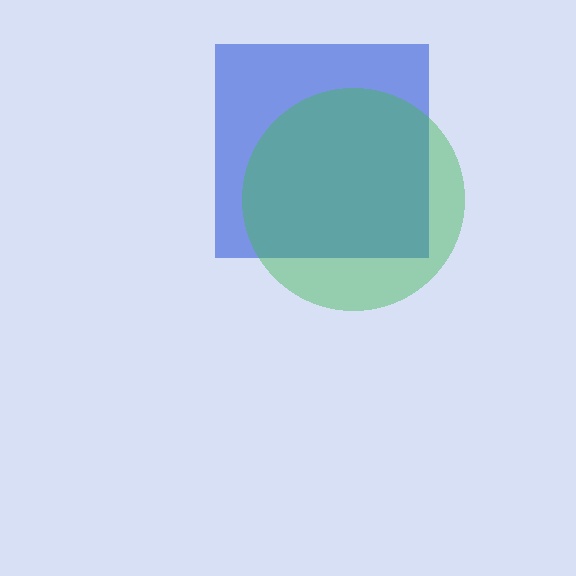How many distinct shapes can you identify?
There are 2 distinct shapes: a blue square, a green circle.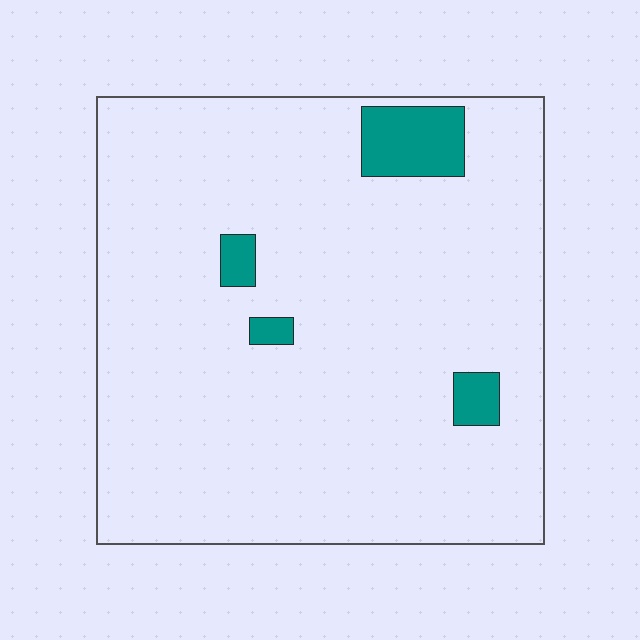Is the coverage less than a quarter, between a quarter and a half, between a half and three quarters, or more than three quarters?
Less than a quarter.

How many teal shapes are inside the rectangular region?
4.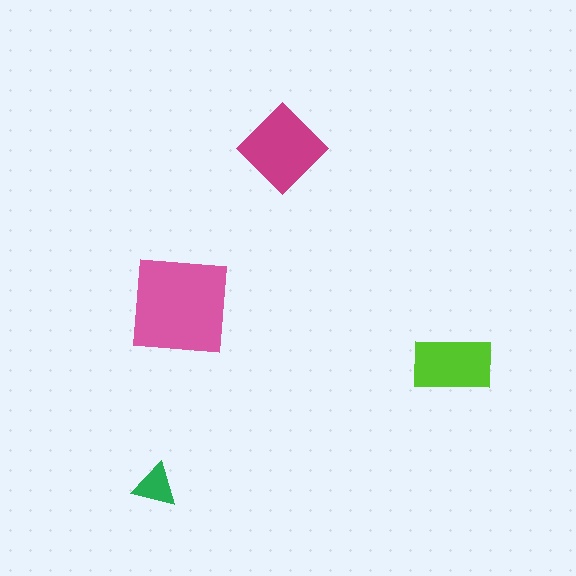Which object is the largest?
The pink square.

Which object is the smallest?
The green triangle.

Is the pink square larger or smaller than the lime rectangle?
Larger.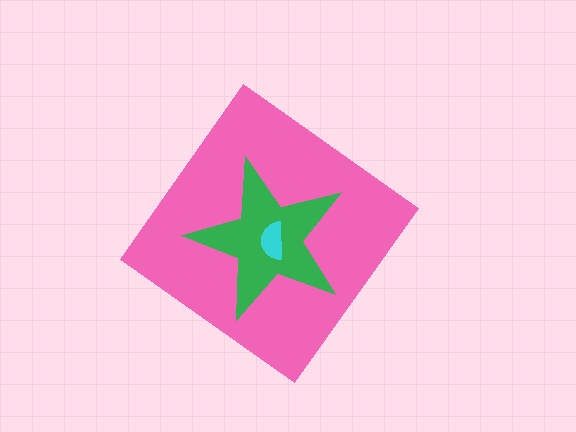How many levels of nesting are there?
3.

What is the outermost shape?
The pink diamond.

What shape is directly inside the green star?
The cyan semicircle.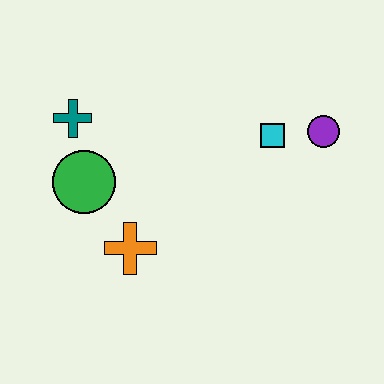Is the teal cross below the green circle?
No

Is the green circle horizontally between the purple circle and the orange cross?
No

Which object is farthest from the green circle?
The purple circle is farthest from the green circle.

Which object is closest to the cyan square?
The purple circle is closest to the cyan square.